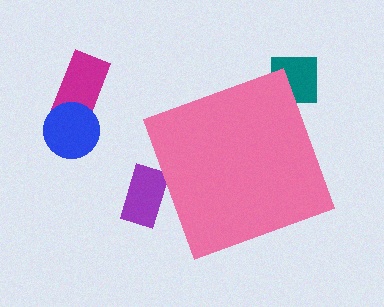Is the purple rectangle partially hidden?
Yes, the purple rectangle is partially hidden behind the pink diamond.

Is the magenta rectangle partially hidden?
No, the magenta rectangle is fully visible.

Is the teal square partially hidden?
Yes, the teal square is partially hidden behind the pink diamond.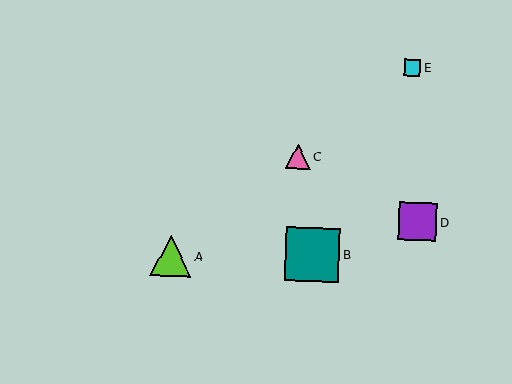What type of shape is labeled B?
Shape B is a teal square.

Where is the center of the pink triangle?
The center of the pink triangle is at (298, 156).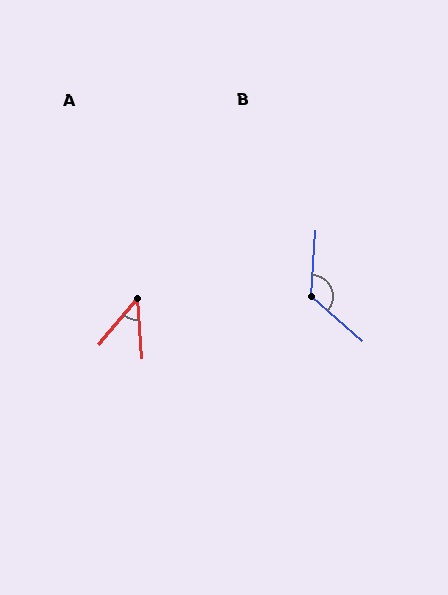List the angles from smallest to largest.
A (44°), B (128°).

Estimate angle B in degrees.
Approximately 128 degrees.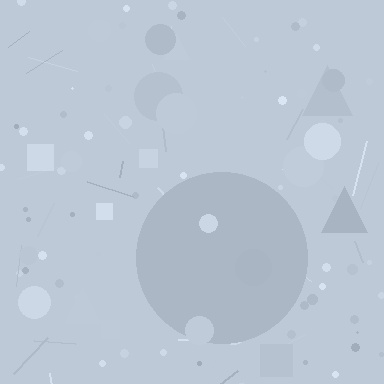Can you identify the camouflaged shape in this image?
The camouflaged shape is a circle.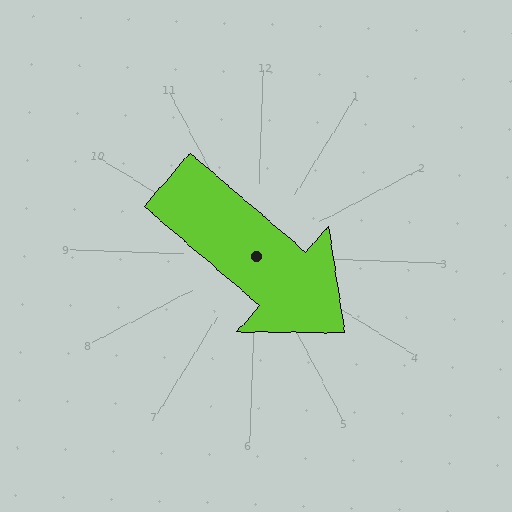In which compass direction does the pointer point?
Southeast.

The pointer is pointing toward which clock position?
Roughly 4 o'clock.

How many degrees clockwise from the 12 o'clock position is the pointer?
Approximately 129 degrees.